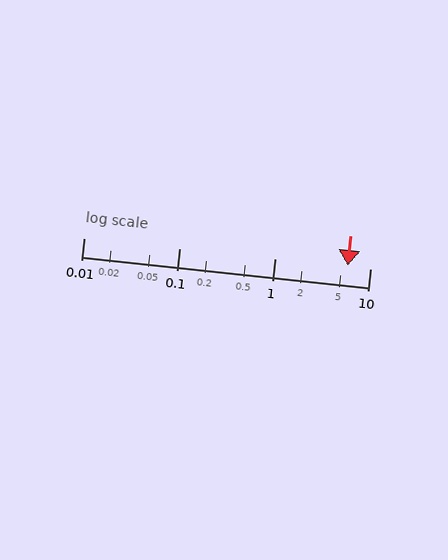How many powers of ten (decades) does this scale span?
The scale spans 3 decades, from 0.01 to 10.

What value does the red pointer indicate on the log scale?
The pointer indicates approximately 5.8.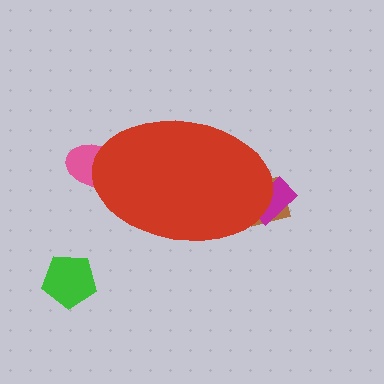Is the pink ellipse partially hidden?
Yes, the pink ellipse is partially hidden behind the red ellipse.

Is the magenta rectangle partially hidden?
Yes, the magenta rectangle is partially hidden behind the red ellipse.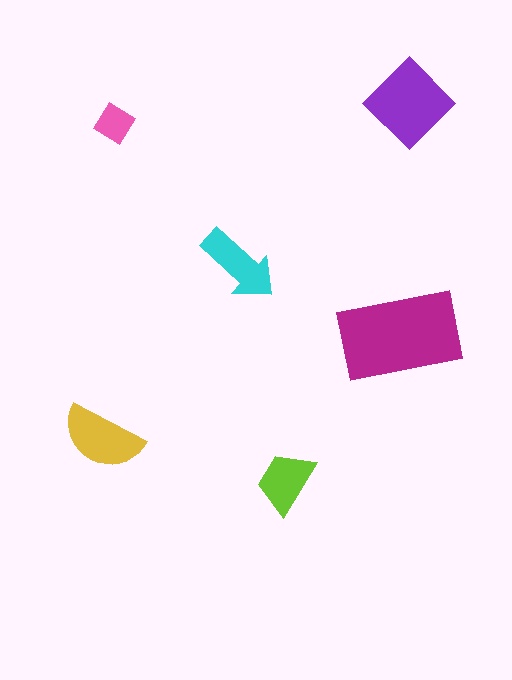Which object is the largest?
The magenta rectangle.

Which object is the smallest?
The pink diamond.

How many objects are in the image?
There are 6 objects in the image.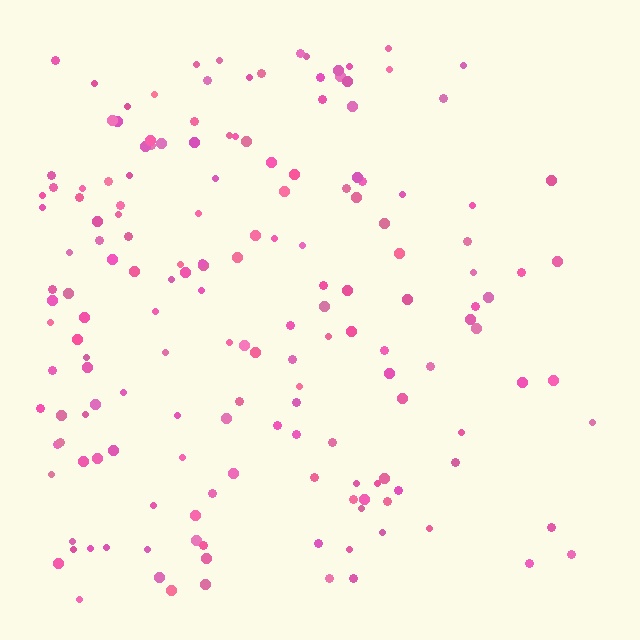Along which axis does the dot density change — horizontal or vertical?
Horizontal.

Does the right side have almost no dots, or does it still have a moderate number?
Still a moderate number, just noticeably fewer than the left.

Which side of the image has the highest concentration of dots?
The left.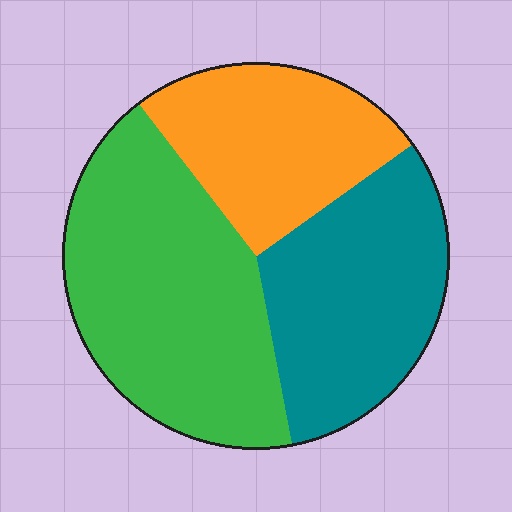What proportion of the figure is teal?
Teal takes up about one third (1/3) of the figure.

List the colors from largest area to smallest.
From largest to smallest: green, teal, orange.